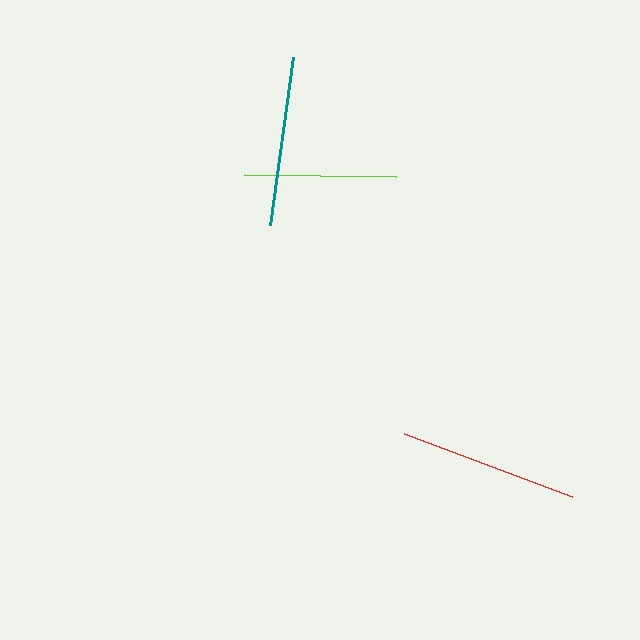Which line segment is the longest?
The red line is the longest at approximately 179 pixels.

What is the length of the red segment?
The red segment is approximately 179 pixels long.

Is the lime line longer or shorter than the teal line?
The teal line is longer than the lime line.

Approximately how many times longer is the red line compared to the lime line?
The red line is approximately 1.2 times the length of the lime line.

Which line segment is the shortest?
The lime line is the shortest at approximately 151 pixels.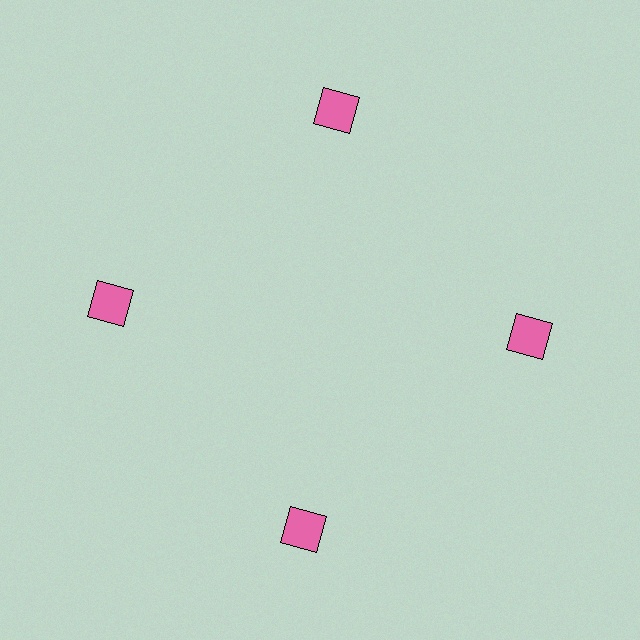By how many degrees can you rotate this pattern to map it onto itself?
The pattern maps onto itself every 90 degrees of rotation.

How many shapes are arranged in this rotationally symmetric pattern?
There are 4 shapes, arranged in 4 groups of 1.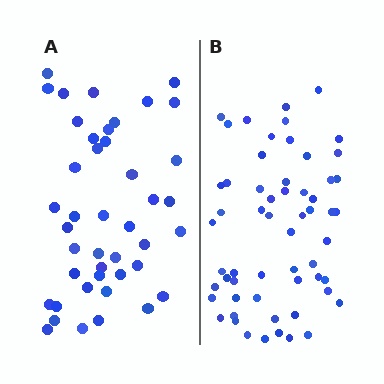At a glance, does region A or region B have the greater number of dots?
Region B (the right region) has more dots.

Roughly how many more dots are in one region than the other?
Region B has approximately 15 more dots than region A.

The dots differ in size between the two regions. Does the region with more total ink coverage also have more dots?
No. Region A has more total ink coverage because its dots are larger, but region B actually contains more individual dots. Total area can be misleading — the number of items is what matters here.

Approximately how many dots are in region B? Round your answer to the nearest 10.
About 60 dots. (The exact count is 58, which rounds to 60.)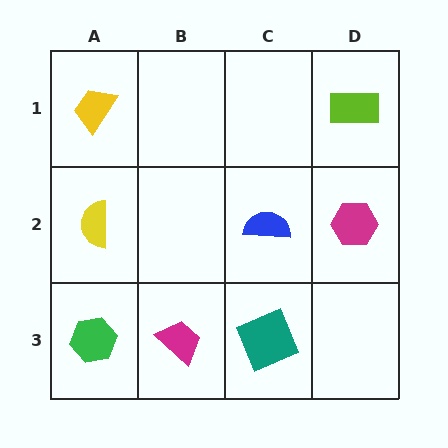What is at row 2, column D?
A magenta hexagon.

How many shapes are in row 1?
2 shapes.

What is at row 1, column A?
A yellow trapezoid.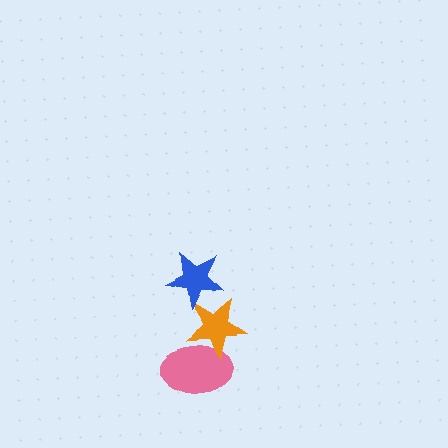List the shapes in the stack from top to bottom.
From top to bottom: the blue star, the orange star, the pink ellipse.